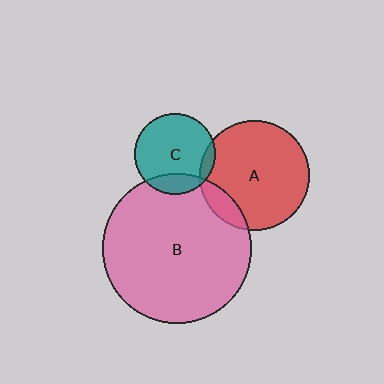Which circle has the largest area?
Circle B (pink).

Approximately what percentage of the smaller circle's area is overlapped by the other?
Approximately 10%.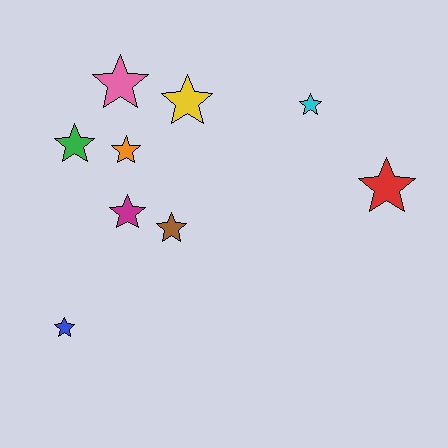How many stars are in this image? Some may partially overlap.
There are 9 stars.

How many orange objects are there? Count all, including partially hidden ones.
There is 1 orange object.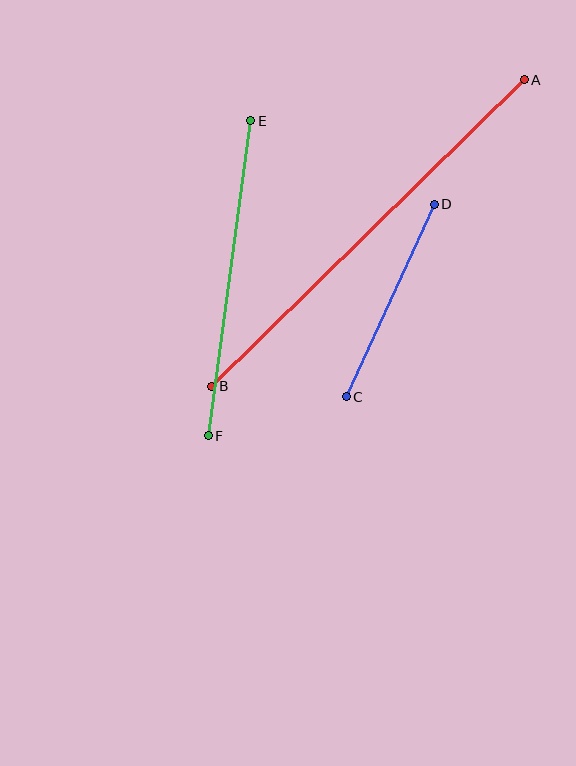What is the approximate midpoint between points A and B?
The midpoint is at approximately (368, 233) pixels.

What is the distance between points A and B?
The distance is approximately 438 pixels.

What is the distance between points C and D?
The distance is approximately 212 pixels.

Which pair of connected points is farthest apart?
Points A and B are farthest apart.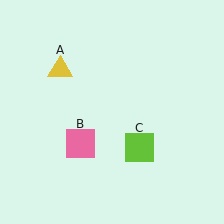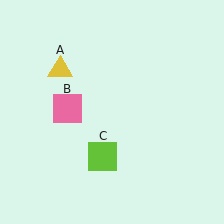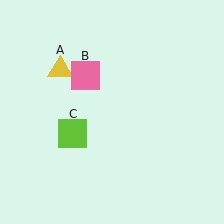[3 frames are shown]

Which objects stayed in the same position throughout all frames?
Yellow triangle (object A) remained stationary.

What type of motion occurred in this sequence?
The pink square (object B), lime square (object C) rotated clockwise around the center of the scene.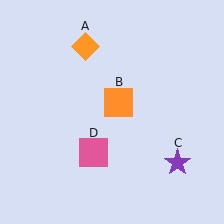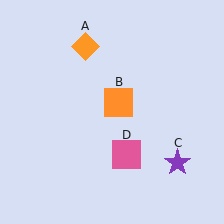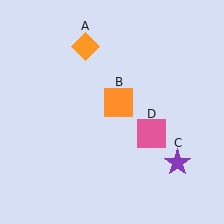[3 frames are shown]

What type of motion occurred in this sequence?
The pink square (object D) rotated counterclockwise around the center of the scene.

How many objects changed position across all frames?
1 object changed position: pink square (object D).